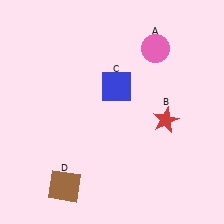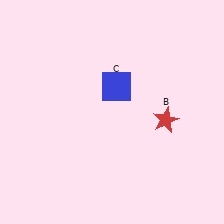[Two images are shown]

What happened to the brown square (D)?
The brown square (D) was removed in Image 2. It was in the bottom-left area of Image 1.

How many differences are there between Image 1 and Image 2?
There are 2 differences between the two images.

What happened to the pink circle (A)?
The pink circle (A) was removed in Image 2. It was in the top-right area of Image 1.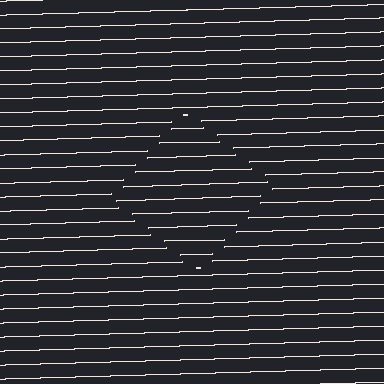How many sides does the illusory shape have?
4 sides — the line-ends trace a square.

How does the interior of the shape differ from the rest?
The interior of the shape contains the same grating, shifted by half a period — the contour is defined by the phase discontinuity where line-ends from the inner and outer gratings abut.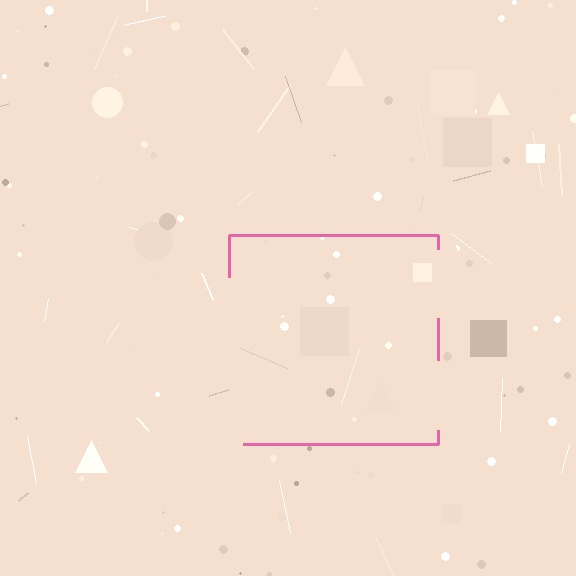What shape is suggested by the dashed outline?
The dashed outline suggests a square.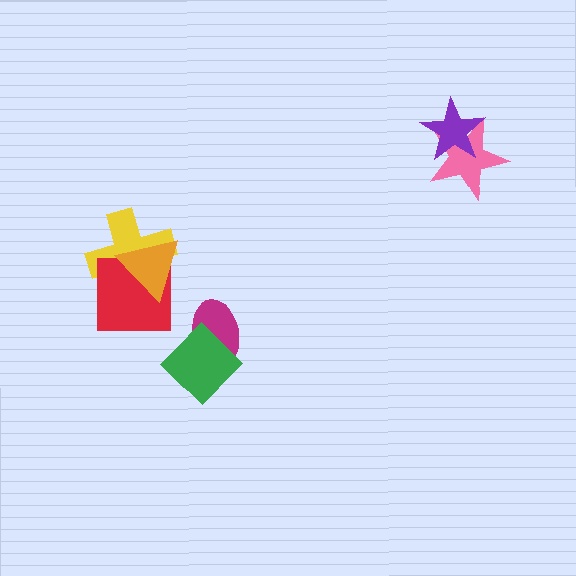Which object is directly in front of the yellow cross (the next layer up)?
The red square is directly in front of the yellow cross.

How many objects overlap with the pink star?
1 object overlaps with the pink star.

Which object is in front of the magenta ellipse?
The green diamond is in front of the magenta ellipse.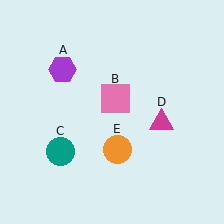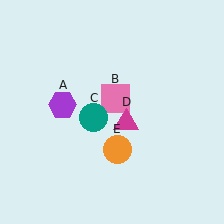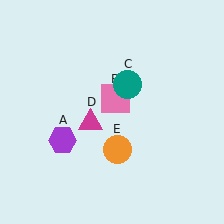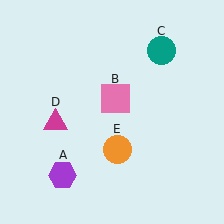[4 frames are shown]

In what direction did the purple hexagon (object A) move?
The purple hexagon (object A) moved down.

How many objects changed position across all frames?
3 objects changed position: purple hexagon (object A), teal circle (object C), magenta triangle (object D).